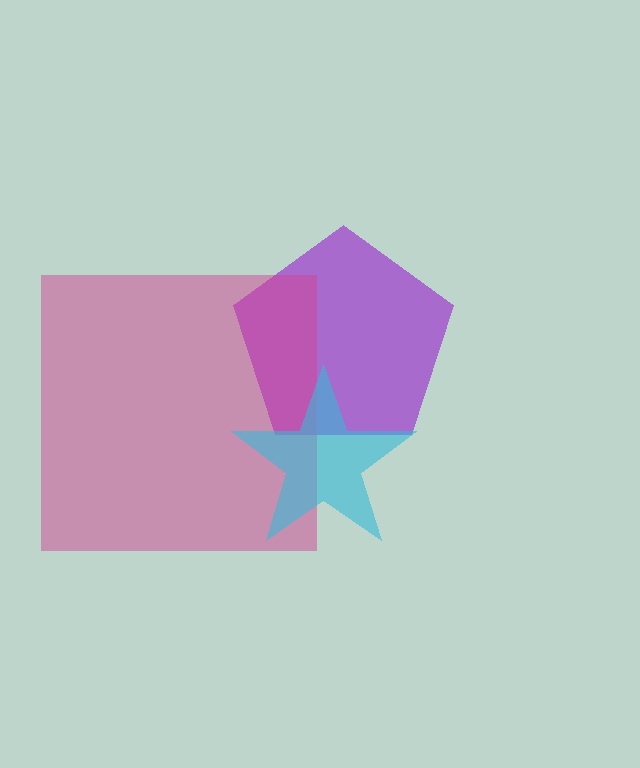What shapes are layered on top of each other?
The layered shapes are: a purple pentagon, a magenta square, a cyan star.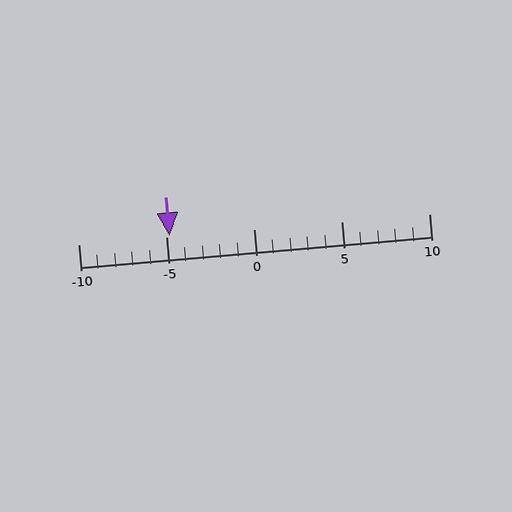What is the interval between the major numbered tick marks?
The major tick marks are spaced 5 units apart.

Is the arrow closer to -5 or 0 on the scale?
The arrow is closer to -5.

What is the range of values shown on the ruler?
The ruler shows values from -10 to 10.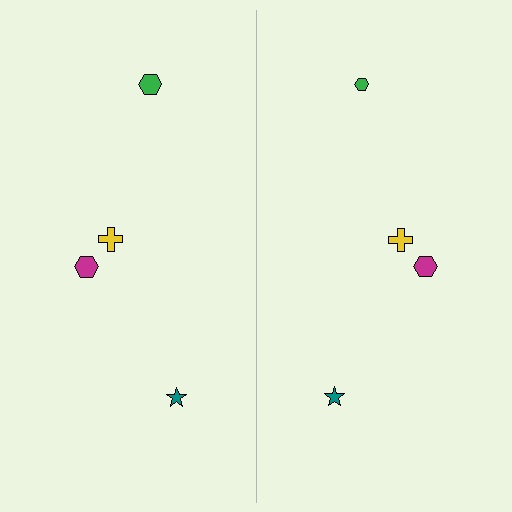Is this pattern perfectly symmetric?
No, the pattern is not perfectly symmetric. The green hexagon on the right side has a different size than its mirror counterpart.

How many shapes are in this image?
There are 8 shapes in this image.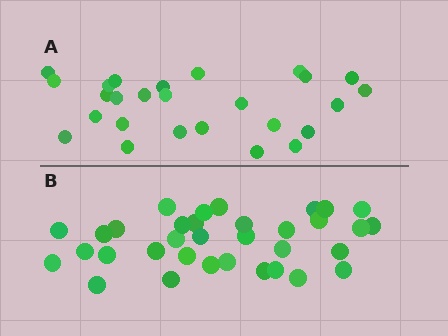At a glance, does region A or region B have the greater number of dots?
Region B (the bottom region) has more dots.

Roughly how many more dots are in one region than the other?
Region B has roughly 8 or so more dots than region A.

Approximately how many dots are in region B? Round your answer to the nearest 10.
About 30 dots. (The exact count is 34, which rounds to 30.)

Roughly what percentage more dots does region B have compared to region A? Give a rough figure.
About 30% more.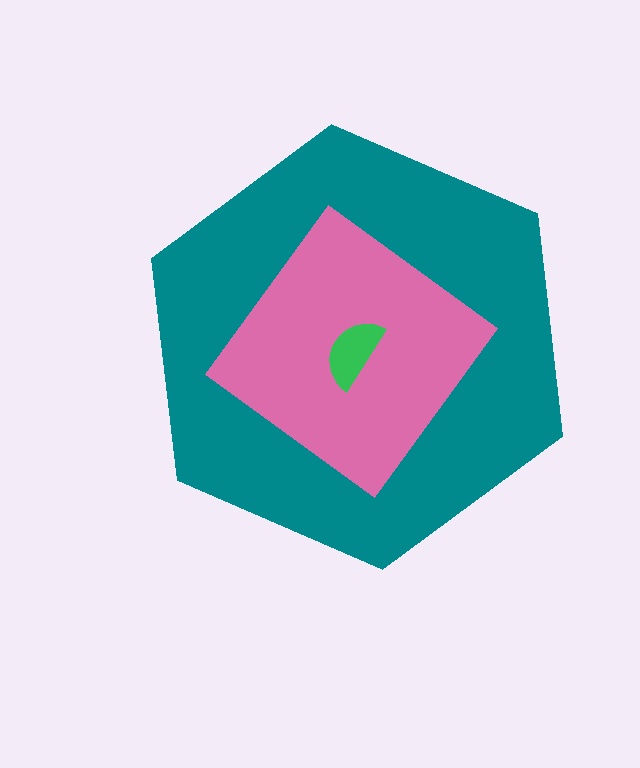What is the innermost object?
The green semicircle.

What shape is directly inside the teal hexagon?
The pink diamond.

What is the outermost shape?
The teal hexagon.